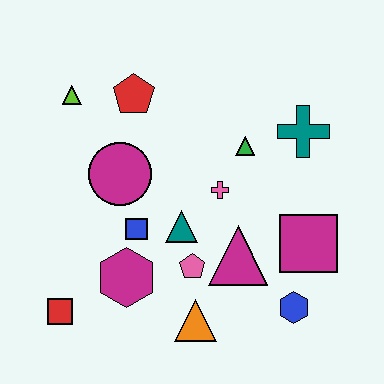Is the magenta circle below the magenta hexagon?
No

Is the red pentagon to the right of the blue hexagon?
No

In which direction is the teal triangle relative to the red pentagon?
The teal triangle is below the red pentagon.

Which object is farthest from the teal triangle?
The lime triangle is farthest from the teal triangle.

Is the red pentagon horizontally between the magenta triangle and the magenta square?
No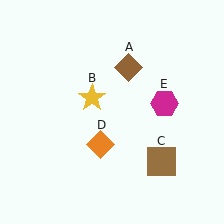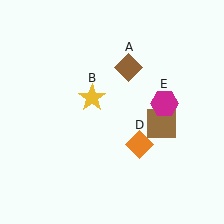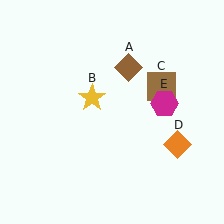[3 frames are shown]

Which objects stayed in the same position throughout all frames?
Brown diamond (object A) and yellow star (object B) and magenta hexagon (object E) remained stationary.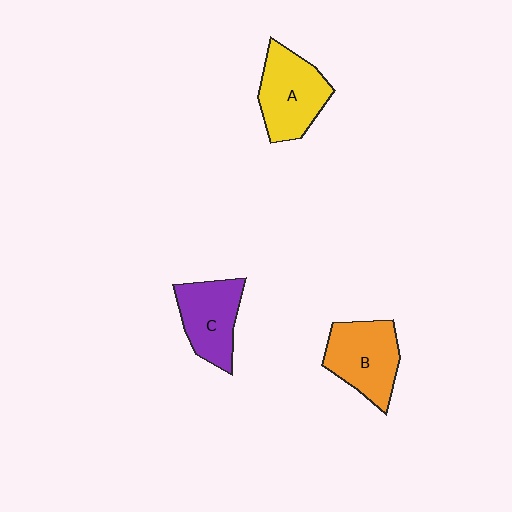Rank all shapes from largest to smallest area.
From largest to smallest: A (yellow), B (orange), C (purple).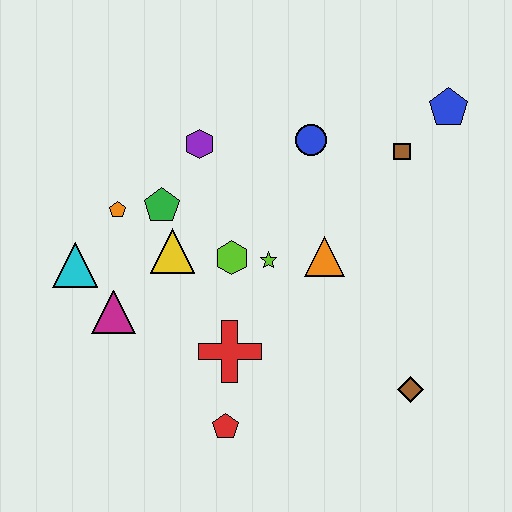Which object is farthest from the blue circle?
The red pentagon is farthest from the blue circle.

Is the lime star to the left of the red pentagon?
No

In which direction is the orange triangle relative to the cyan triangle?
The orange triangle is to the right of the cyan triangle.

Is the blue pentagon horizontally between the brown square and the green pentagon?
No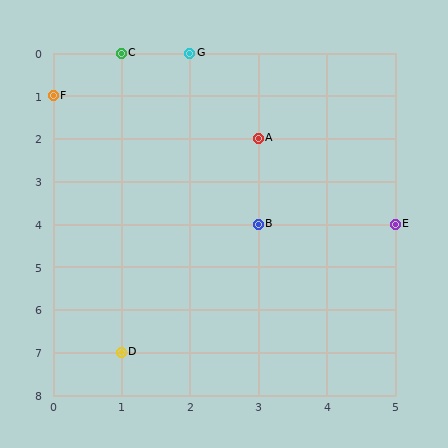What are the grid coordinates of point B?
Point B is at grid coordinates (3, 4).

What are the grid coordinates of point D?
Point D is at grid coordinates (1, 7).